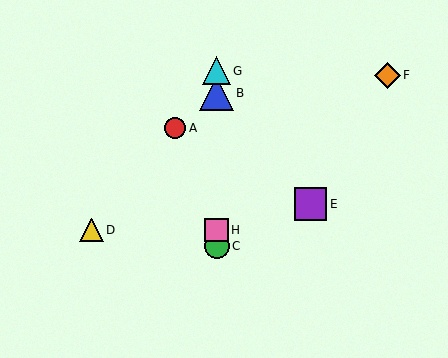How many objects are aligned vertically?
4 objects (B, C, G, H) are aligned vertically.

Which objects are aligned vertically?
Objects B, C, G, H are aligned vertically.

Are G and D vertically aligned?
No, G is at x≈217 and D is at x≈92.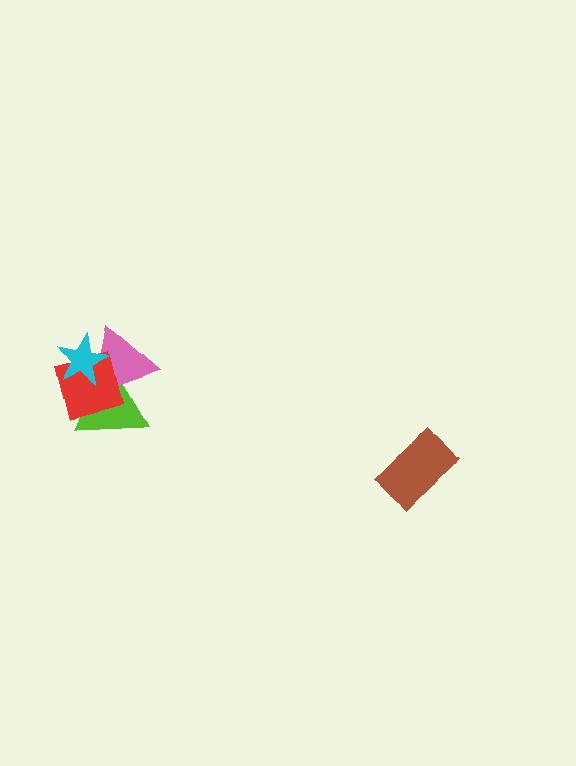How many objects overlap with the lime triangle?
3 objects overlap with the lime triangle.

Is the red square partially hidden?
Yes, it is partially covered by another shape.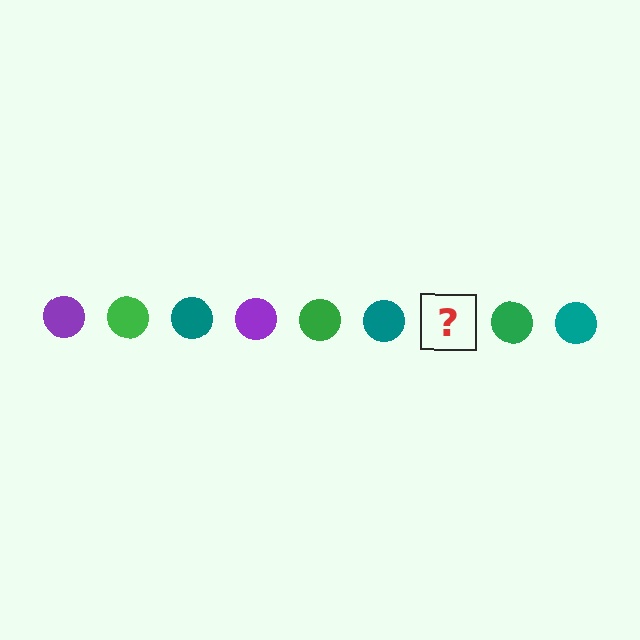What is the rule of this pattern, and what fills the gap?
The rule is that the pattern cycles through purple, green, teal circles. The gap should be filled with a purple circle.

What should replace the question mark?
The question mark should be replaced with a purple circle.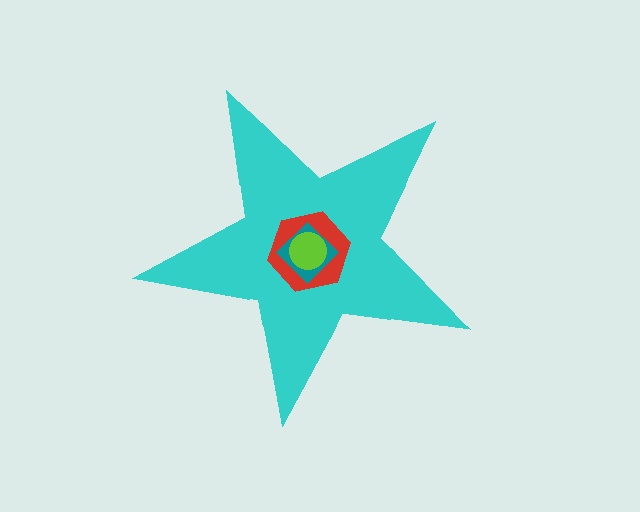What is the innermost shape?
The lime circle.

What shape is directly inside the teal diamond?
The lime circle.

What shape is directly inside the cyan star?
The red hexagon.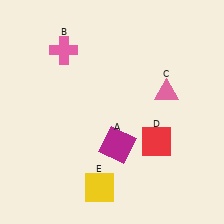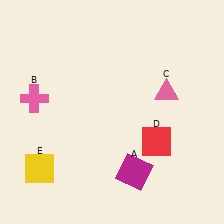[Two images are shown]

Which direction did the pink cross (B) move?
The pink cross (B) moved down.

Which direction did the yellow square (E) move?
The yellow square (E) moved left.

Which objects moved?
The objects that moved are: the magenta square (A), the pink cross (B), the yellow square (E).